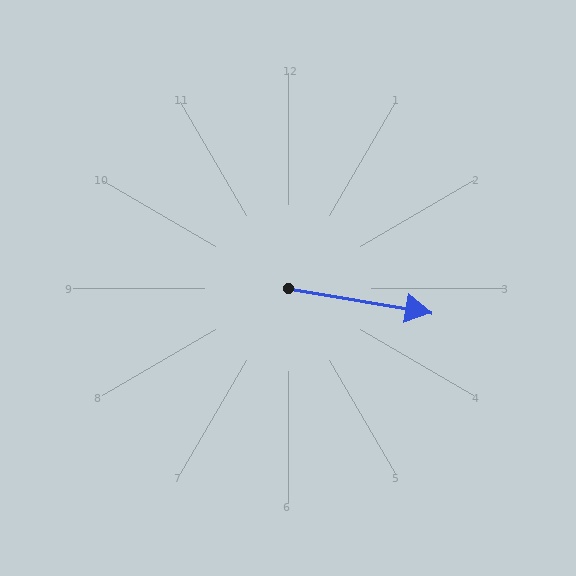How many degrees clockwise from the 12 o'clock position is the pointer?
Approximately 100 degrees.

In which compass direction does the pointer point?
East.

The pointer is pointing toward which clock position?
Roughly 3 o'clock.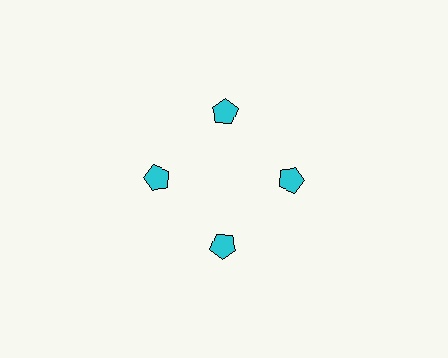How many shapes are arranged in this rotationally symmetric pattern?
There are 4 shapes, arranged in 4 groups of 1.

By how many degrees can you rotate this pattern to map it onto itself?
The pattern maps onto itself every 90 degrees of rotation.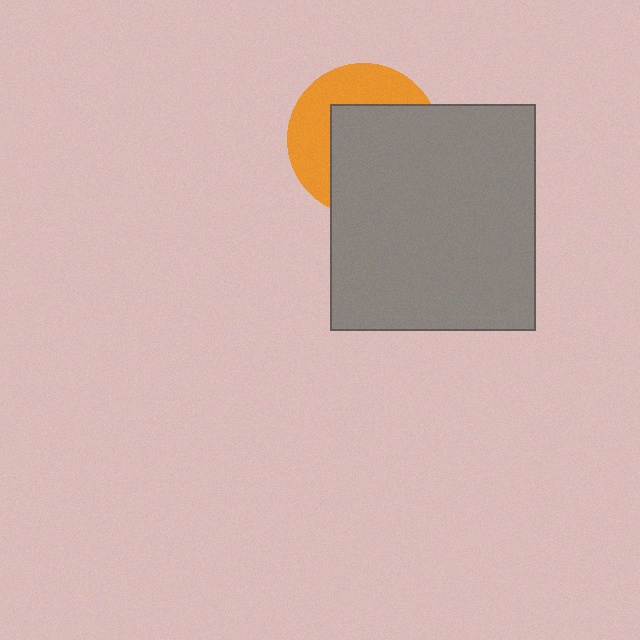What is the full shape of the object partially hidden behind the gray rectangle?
The partially hidden object is an orange circle.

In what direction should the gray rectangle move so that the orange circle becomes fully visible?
The gray rectangle should move toward the lower-right. That is the shortest direction to clear the overlap and leave the orange circle fully visible.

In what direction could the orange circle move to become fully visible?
The orange circle could move toward the upper-left. That would shift it out from behind the gray rectangle entirely.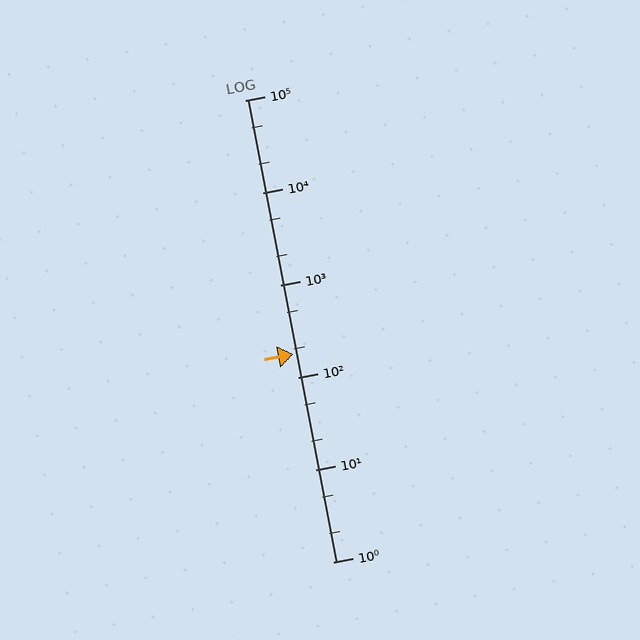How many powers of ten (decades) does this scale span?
The scale spans 5 decades, from 1 to 100000.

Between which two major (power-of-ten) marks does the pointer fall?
The pointer is between 100 and 1000.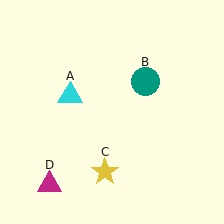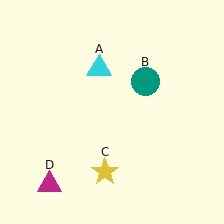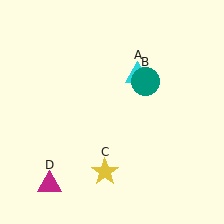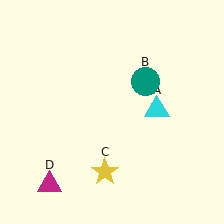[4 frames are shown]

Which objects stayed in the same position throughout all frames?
Teal circle (object B) and yellow star (object C) and magenta triangle (object D) remained stationary.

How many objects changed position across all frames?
1 object changed position: cyan triangle (object A).